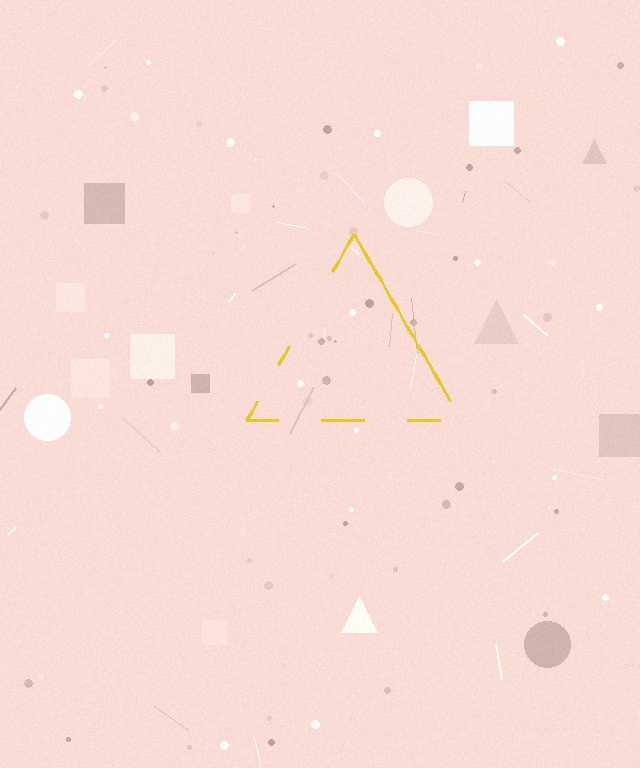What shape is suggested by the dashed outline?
The dashed outline suggests a triangle.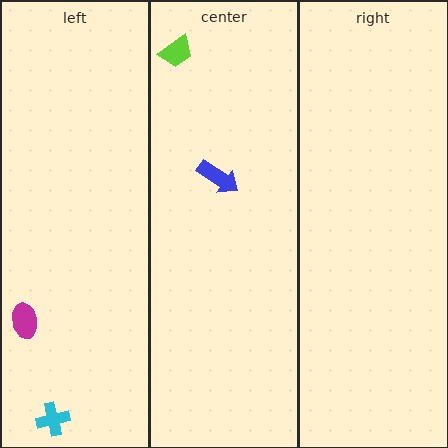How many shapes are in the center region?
2.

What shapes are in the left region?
The magenta ellipse, the cyan cross.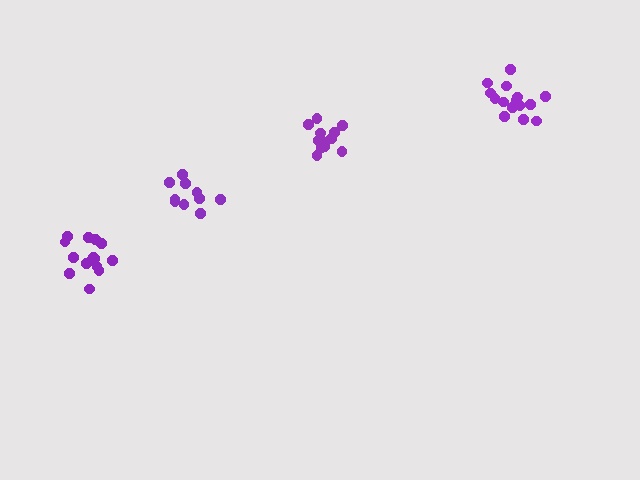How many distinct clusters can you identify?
There are 4 distinct clusters.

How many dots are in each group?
Group 1: 15 dots, Group 2: 12 dots, Group 3: 10 dots, Group 4: 15 dots (52 total).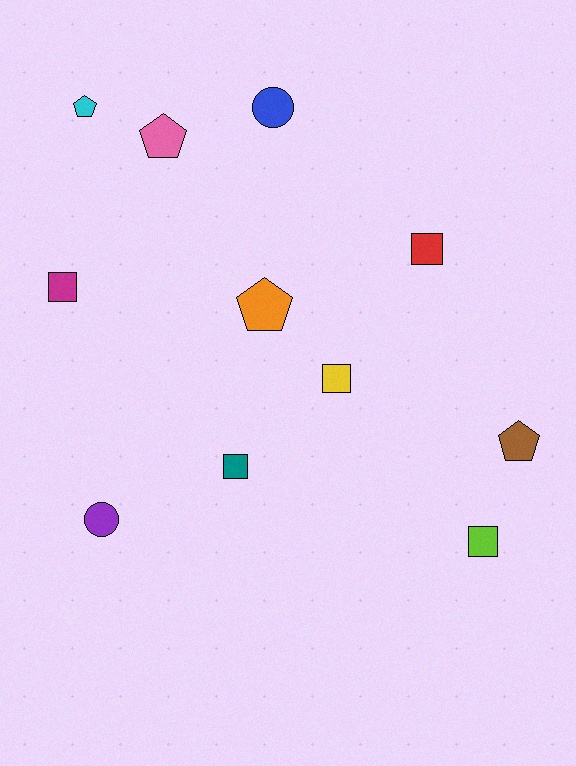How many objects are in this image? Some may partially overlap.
There are 11 objects.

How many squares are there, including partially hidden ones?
There are 5 squares.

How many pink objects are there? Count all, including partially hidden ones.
There is 1 pink object.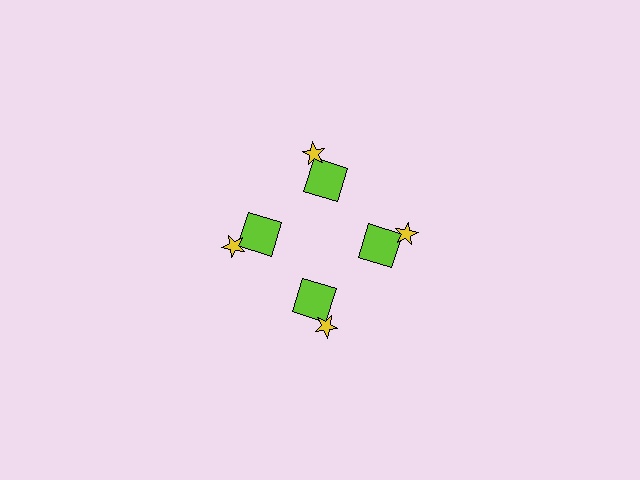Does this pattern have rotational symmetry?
Yes, this pattern has 4-fold rotational symmetry. It looks the same after rotating 90 degrees around the center.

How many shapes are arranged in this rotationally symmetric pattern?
There are 8 shapes, arranged in 4 groups of 2.